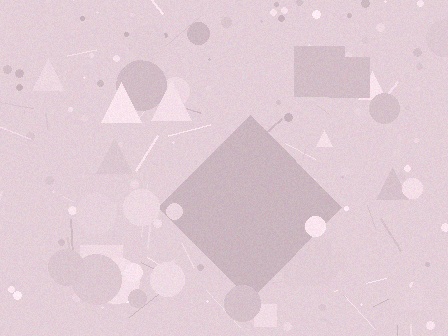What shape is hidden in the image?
A diamond is hidden in the image.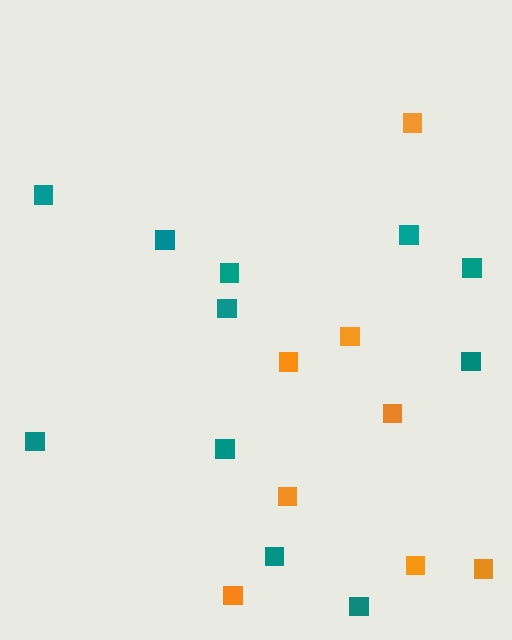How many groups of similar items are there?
There are 2 groups: one group of teal squares (11) and one group of orange squares (8).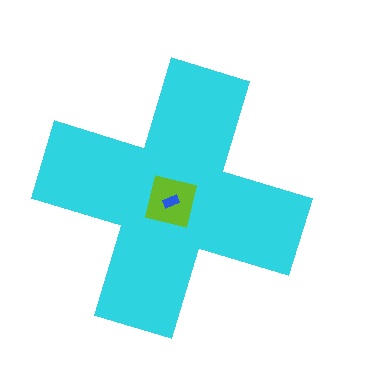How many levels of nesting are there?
3.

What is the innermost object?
The blue rectangle.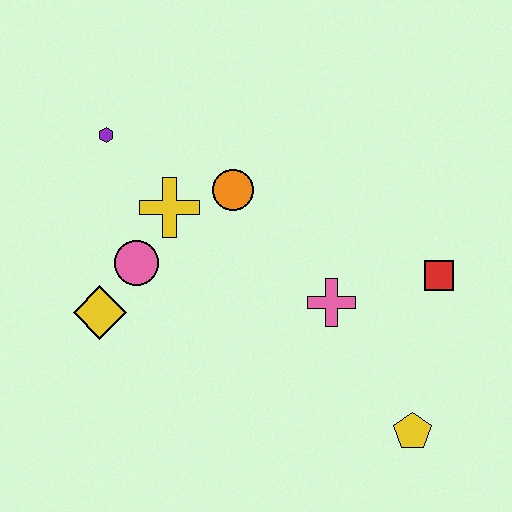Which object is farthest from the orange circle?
The yellow pentagon is farthest from the orange circle.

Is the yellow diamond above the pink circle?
No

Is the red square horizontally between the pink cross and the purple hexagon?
No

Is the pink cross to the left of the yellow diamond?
No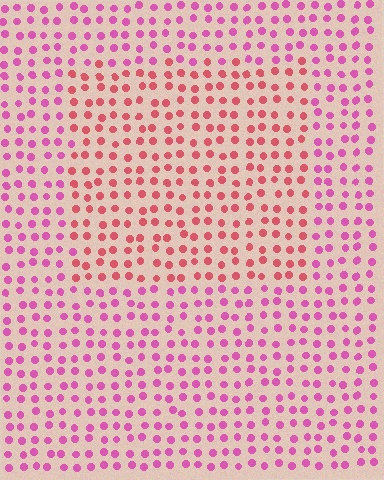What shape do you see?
I see a rectangle.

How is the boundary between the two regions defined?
The boundary is defined purely by a slight shift in hue (about 34 degrees). Spacing, size, and orientation are identical on both sides.